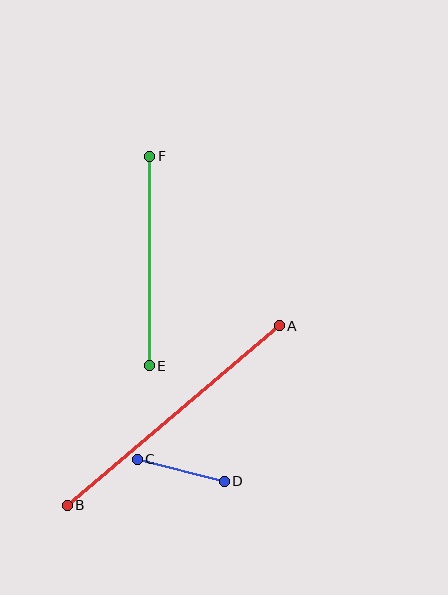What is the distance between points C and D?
The distance is approximately 89 pixels.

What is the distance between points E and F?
The distance is approximately 210 pixels.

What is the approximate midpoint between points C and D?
The midpoint is at approximately (181, 470) pixels.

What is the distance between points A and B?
The distance is approximately 278 pixels.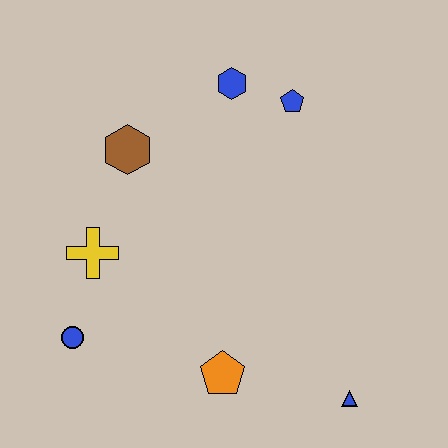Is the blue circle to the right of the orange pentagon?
No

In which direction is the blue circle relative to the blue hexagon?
The blue circle is below the blue hexagon.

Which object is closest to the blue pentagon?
The blue hexagon is closest to the blue pentagon.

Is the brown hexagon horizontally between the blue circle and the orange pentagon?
Yes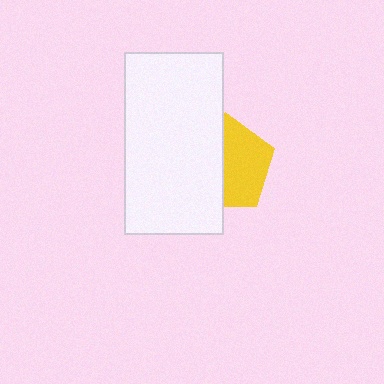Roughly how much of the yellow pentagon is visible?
About half of it is visible (roughly 53%).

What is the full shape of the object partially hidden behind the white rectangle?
The partially hidden object is a yellow pentagon.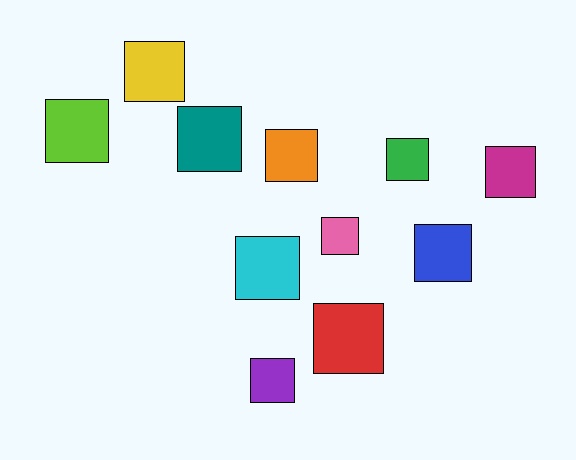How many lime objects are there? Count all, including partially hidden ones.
There is 1 lime object.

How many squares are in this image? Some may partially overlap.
There are 11 squares.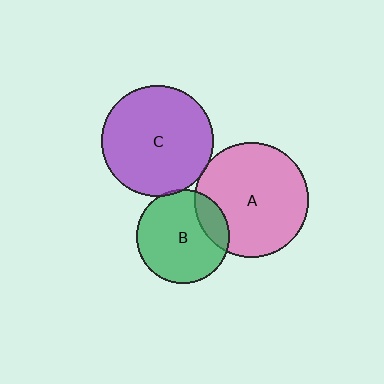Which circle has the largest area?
Circle A (pink).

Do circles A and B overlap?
Yes.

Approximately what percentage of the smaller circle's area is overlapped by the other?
Approximately 20%.